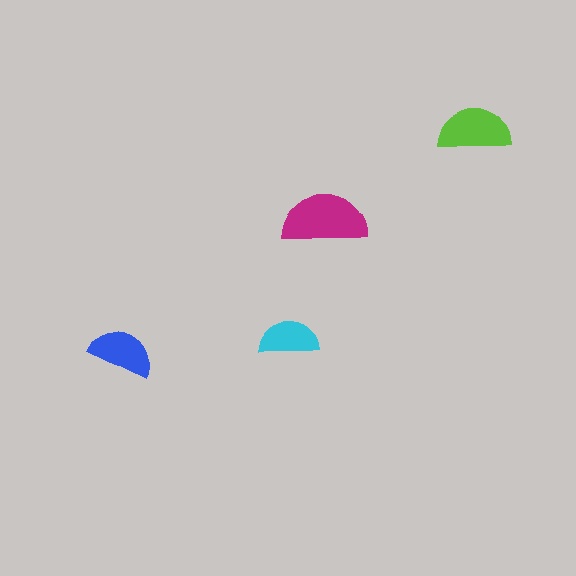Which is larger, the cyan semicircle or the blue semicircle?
The blue one.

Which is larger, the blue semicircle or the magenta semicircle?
The magenta one.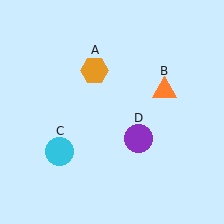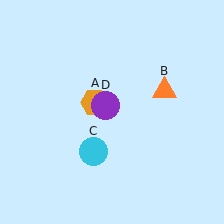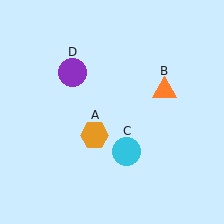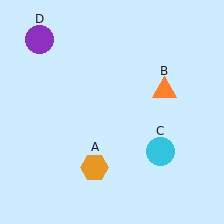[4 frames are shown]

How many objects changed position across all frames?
3 objects changed position: orange hexagon (object A), cyan circle (object C), purple circle (object D).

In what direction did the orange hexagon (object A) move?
The orange hexagon (object A) moved down.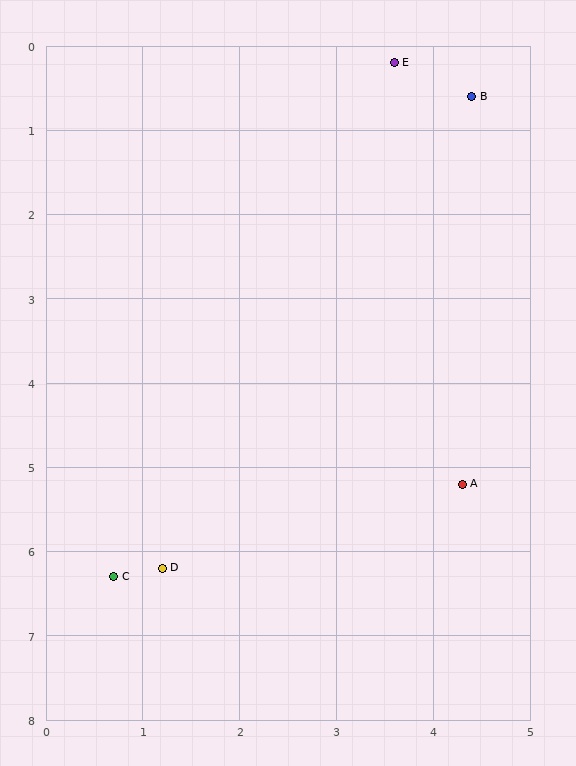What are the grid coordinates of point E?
Point E is at approximately (3.6, 0.2).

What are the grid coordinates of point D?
Point D is at approximately (1.2, 6.2).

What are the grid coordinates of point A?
Point A is at approximately (4.3, 5.2).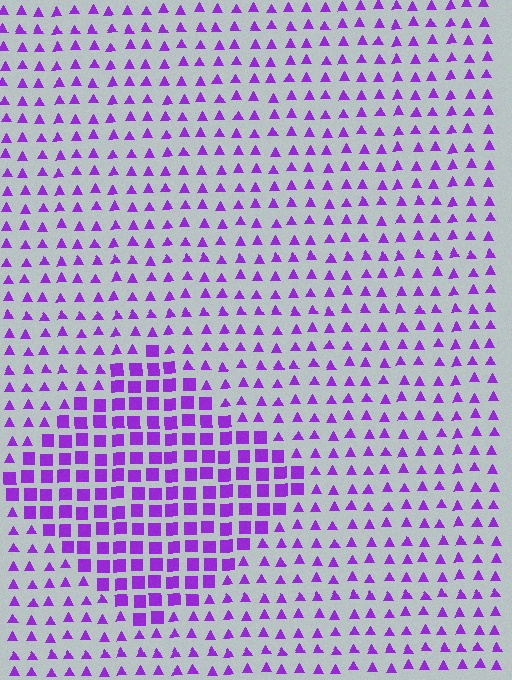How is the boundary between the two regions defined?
The boundary is defined by a change in element shape: squares inside vs. triangles outside. All elements share the same color and spacing.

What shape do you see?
I see a diamond.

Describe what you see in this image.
The image is filled with small purple elements arranged in a uniform grid. A diamond-shaped region contains squares, while the surrounding area contains triangles. The boundary is defined purely by the change in element shape.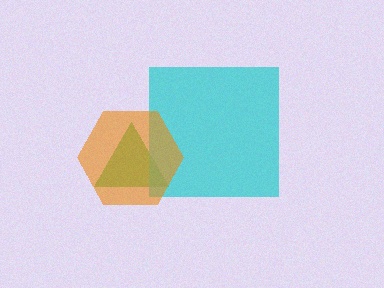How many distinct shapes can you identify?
There are 3 distinct shapes: a green triangle, a cyan square, an orange hexagon.